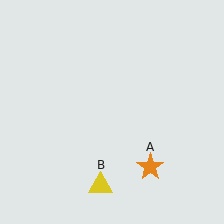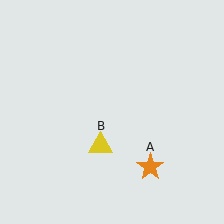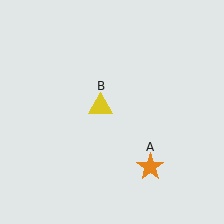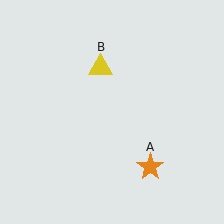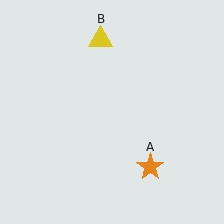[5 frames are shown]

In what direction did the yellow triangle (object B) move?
The yellow triangle (object B) moved up.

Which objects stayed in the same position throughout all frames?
Orange star (object A) remained stationary.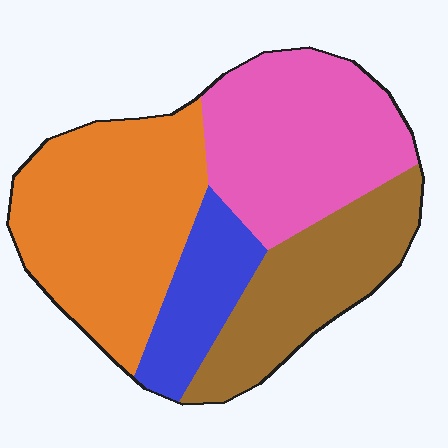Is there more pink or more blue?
Pink.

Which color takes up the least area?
Blue, at roughly 15%.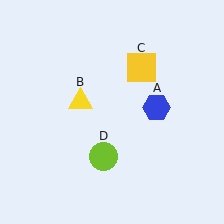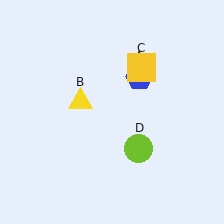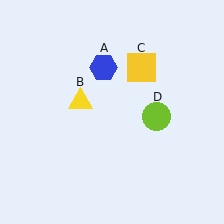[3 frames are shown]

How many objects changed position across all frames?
2 objects changed position: blue hexagon (object A), lime circle (object D).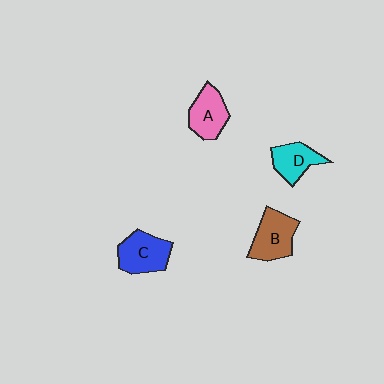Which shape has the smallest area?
Shape D (cyan).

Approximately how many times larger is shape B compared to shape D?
Approximately 1.3 times.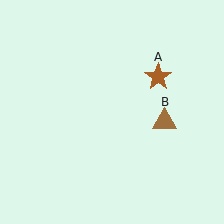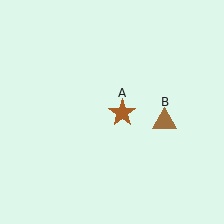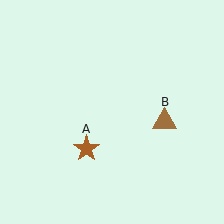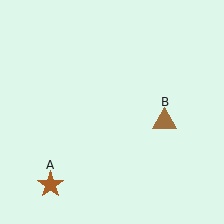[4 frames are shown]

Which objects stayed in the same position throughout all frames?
Brown triangle (object B) remained stationary.